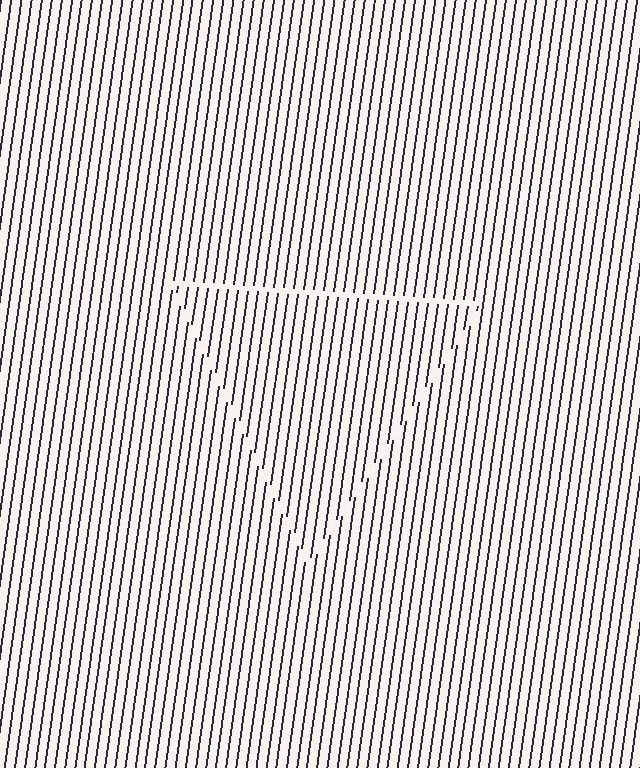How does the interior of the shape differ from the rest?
The interior of the shape contains the same grating, shifted by half a period — the contour is defined by the phase discontinuity where line-ends from the inner and outer gratings abut.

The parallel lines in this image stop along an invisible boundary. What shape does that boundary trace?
An illusory triangle. The interior of the shape contains the same grating, shifted by half a period — the contour is defined by the phase discontinuity where line-ends from the inner and outer gratings abut.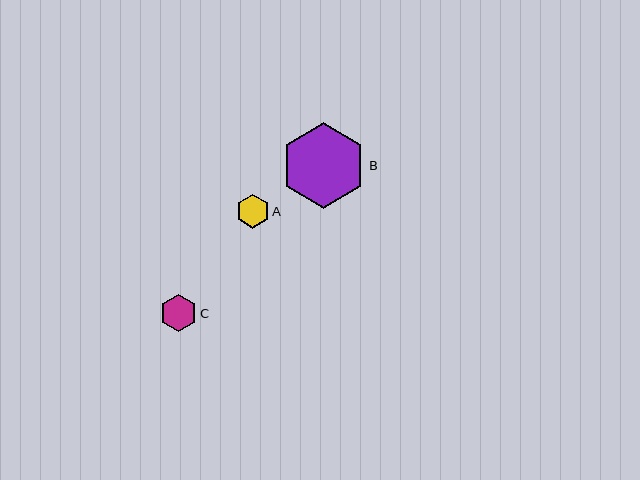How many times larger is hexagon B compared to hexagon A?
Hexagon B is approximately 2.6 times the size of hexagon A.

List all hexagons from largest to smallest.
From largest to smallest: B, C, A.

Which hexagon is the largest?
Hexagon B is the largest with a size of approximately 86 pixels.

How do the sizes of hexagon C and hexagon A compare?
Hexagon C and hexagon A are approximately the same size.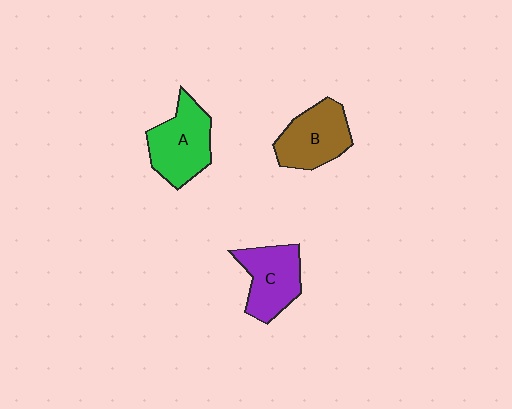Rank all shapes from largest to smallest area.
From largest to smallest: A (green), B (brown), C (purple).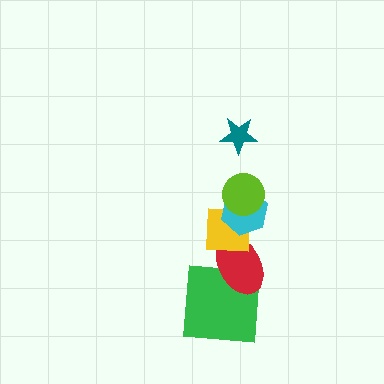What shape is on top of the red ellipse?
The yellow square is on top of the red ellipse.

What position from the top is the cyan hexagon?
The cyan hexagon is 3rd from the top.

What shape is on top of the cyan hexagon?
The lime circle is on top of the cyan hexagon.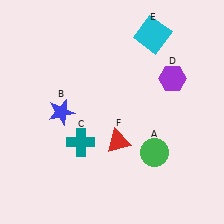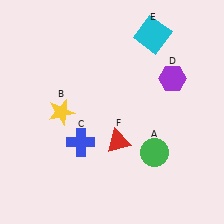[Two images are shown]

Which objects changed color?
B changed from blue to yellow. C changed from teal to blue.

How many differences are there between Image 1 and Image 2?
There are 2 differences between the two images.